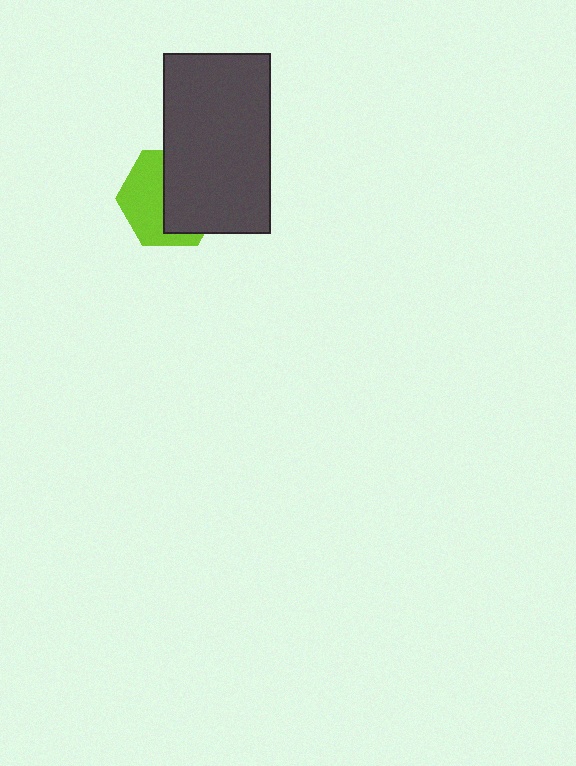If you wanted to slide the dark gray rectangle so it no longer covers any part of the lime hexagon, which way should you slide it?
Slide it right — that is the most direct way to separate the two shapes.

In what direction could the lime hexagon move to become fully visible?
The lime hexagon could move left. That would shift it out from behind the dark gray rectangle entirely.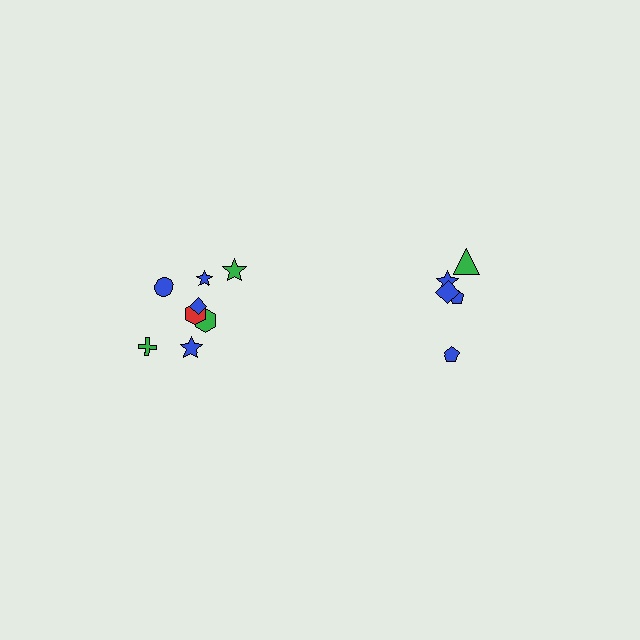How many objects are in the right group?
There are 5 objects.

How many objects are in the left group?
There are 8 objects.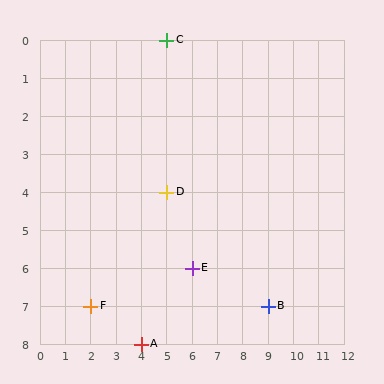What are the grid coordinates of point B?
Point B is at grid coordinates (9, 7).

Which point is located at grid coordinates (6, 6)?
Point E is at (6, 6).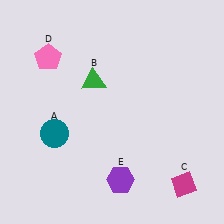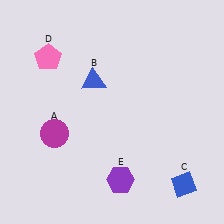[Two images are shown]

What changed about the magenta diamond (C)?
In Image 1, C is magenta. In Image 2, it changed to blue.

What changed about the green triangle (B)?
In Image 1, B is green. In Image 2, it changed to blue.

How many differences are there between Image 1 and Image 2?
There are 3 differences between the two images.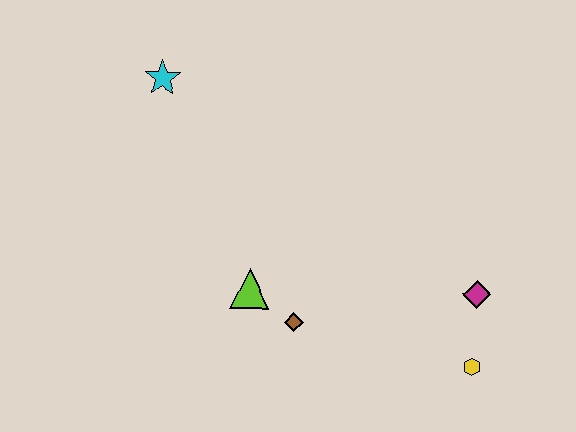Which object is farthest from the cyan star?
The yellow hexagon is farthest from the cyan star.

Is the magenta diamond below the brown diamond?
No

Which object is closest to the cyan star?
The lime triangle is closest to the cyan star.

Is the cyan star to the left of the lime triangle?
Yes